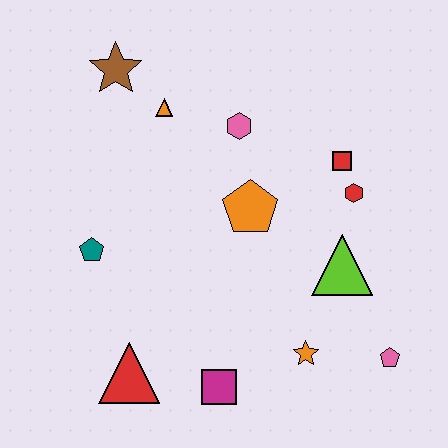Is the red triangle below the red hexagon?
Yes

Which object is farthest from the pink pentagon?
The brown star is farthest from the pink pentagon.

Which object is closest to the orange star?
The pink pentagon is closest to the orange star.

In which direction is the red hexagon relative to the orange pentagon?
The red hexagon is to the right of the orange pentagon.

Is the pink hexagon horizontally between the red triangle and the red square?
Yes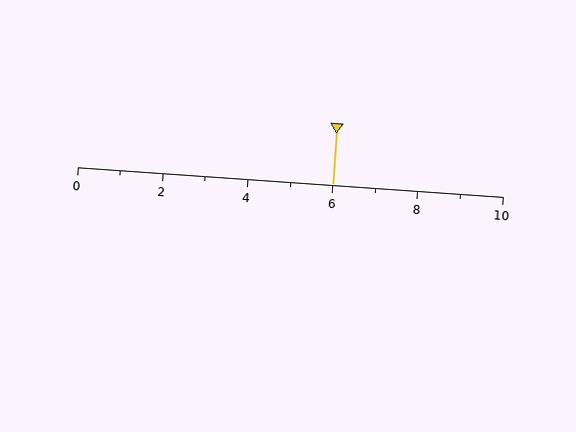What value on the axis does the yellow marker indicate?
The marker indicates approximately 6.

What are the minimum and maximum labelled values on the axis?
The axis runs from 0 to 10.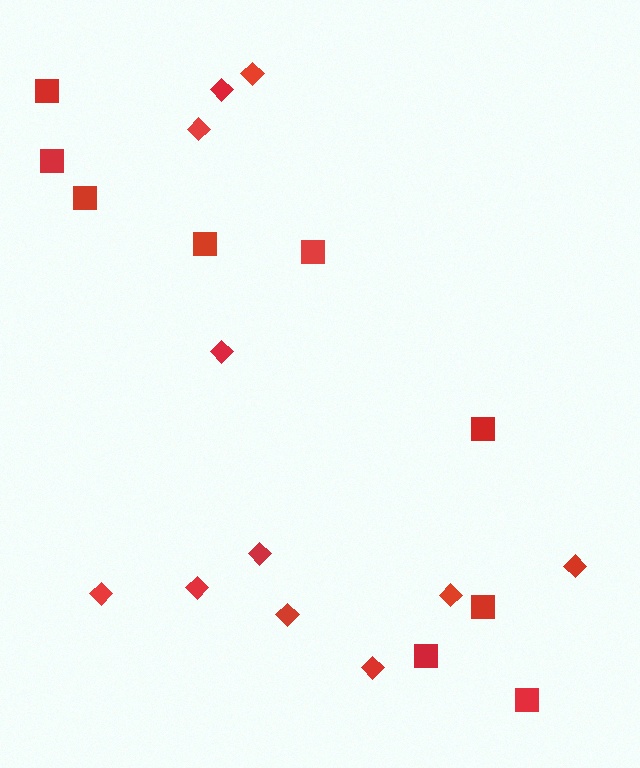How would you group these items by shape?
There are 2 groups: one group of squares (9) and one group of diamonds (11).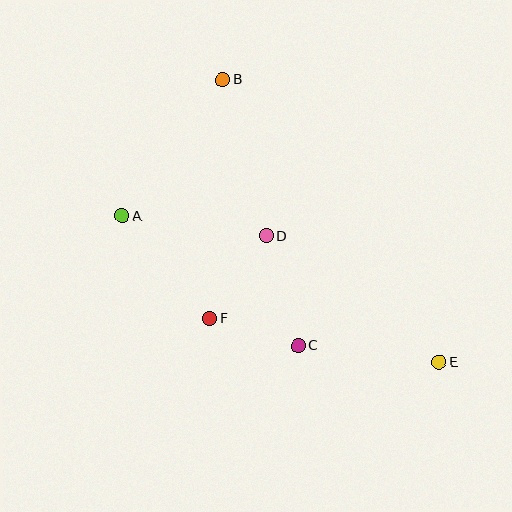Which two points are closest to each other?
Points C and F are closest to each other.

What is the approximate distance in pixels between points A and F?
The distance between A and F is approximately 135 pixels.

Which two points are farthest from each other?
Points B and E are farthest from each other.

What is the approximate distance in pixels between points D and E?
The distance between D and E is approximately 215 pixels.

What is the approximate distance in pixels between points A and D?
The distance between A and D is approximately 145 pixels.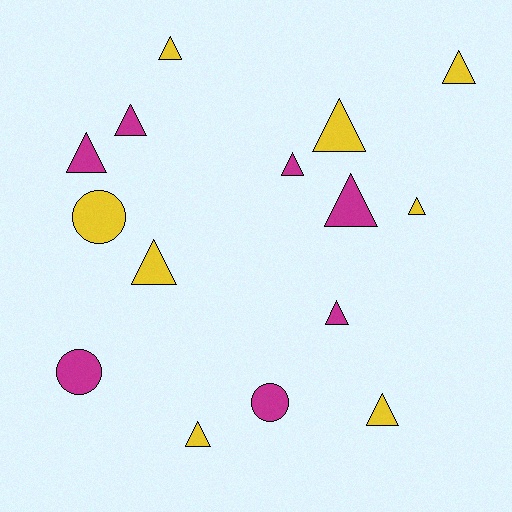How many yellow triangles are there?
There are 7 yellow triangles.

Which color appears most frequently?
Yellow, with 8 objects.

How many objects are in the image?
There are 15 objects.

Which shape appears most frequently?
Triangle, with 12 objects.